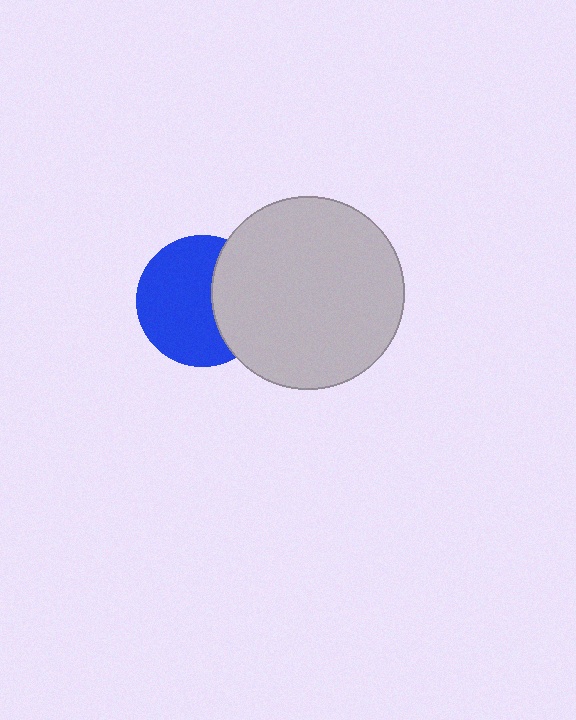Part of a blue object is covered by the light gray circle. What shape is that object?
It is a circle.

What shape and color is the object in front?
The object in front is a light gray circle.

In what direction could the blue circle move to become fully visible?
The blue circle could move left. That would shift it out from behind the light gray circle entirely.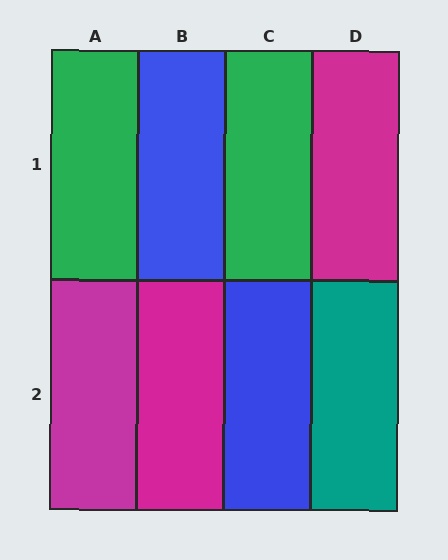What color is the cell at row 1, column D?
Magenta.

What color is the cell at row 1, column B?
Blue.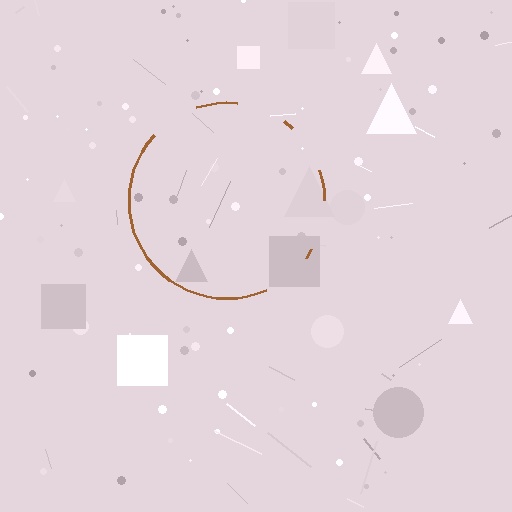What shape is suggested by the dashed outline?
The dashed outline suggests a circle.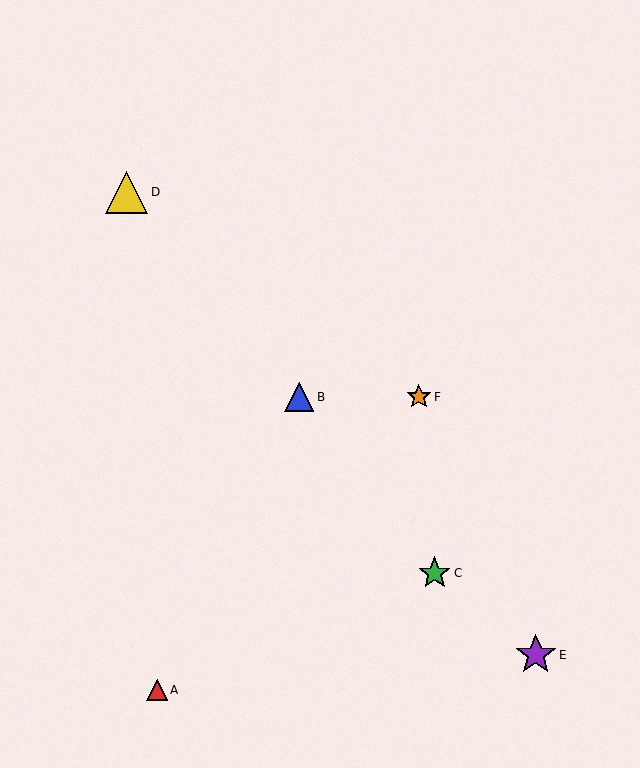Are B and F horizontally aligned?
Yes, both are at y≈397.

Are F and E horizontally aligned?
No, F is at y≈397 and E is at y≈655.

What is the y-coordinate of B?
Object B is at y≈397.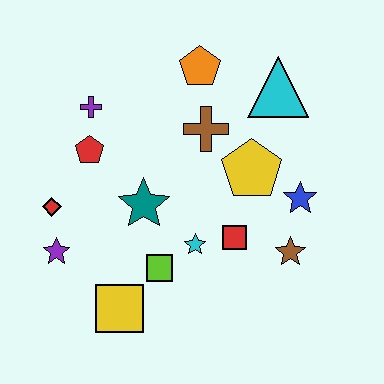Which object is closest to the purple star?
The red diamond is closest to the purple star.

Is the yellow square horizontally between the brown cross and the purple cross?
Yes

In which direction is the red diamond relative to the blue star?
The red diamond is to the left of the blue star.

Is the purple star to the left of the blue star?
Yes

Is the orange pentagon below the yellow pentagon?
No